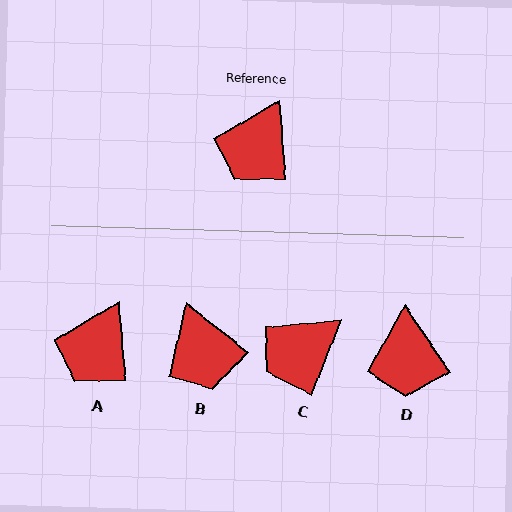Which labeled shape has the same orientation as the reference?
A.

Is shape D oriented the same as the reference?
No, it is off by about 29 degrees.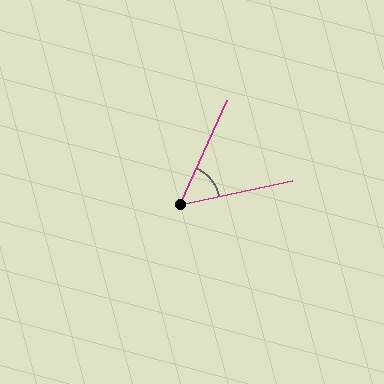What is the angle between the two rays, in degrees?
Approximately 54 degrees.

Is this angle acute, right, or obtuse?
It is acute.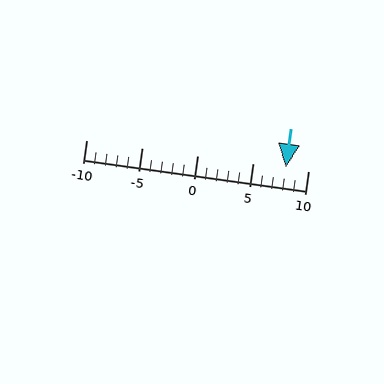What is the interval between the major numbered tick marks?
The major tick marks are spaced 5 units apart.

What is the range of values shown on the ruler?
The ruler shows values from -10 to 10.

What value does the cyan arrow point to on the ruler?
The cyan arrow points to approximately 8.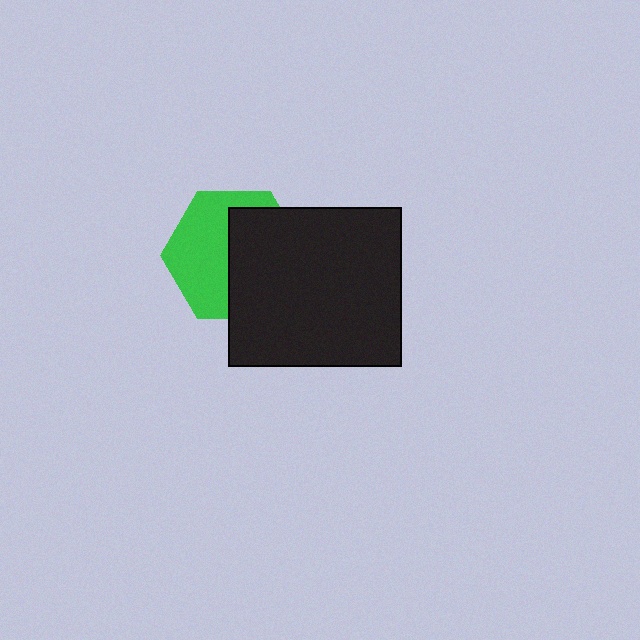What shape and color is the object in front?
The object in front is a black rectangle.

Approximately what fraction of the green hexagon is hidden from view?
Roughly 50% of the green hexagon is hidden behind the black rectangle.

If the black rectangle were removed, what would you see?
You would see the complete green hexagon.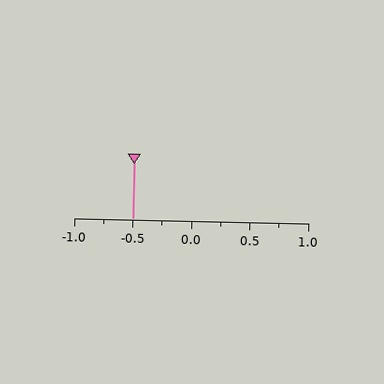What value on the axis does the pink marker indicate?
The marker indicates approximately -0.5.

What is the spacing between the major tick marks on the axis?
The major ticks are spaced 0.5 apart.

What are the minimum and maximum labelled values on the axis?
The axis runs from -1.0 to 1.0.